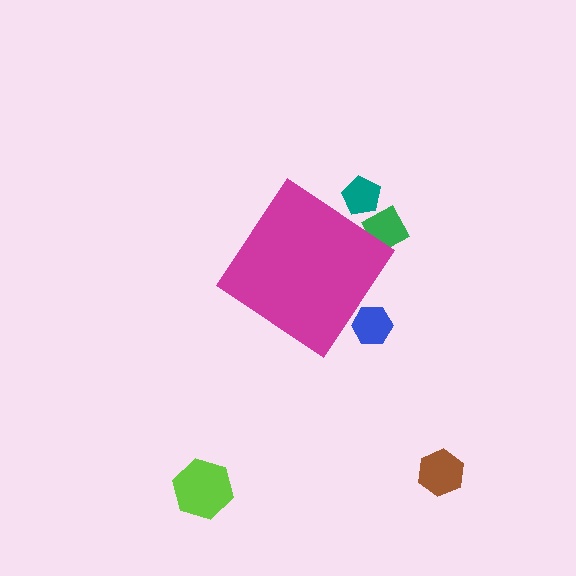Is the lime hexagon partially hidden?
No, the lime hexagon is fully visible.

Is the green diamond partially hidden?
Yes, the green diamond is partially hidden behind the magenta diamond.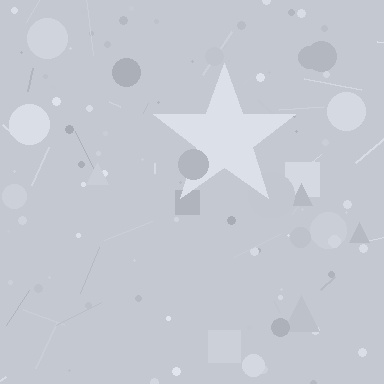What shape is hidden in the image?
A star is hidden in the image.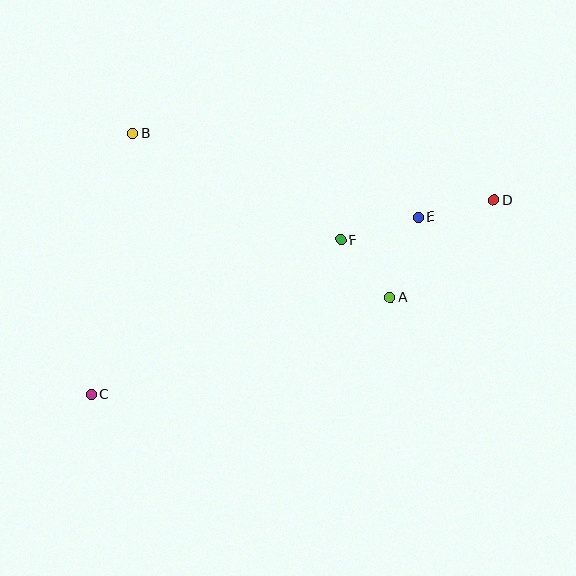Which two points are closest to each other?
Points A and F are closest to each other.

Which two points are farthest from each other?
Points C and D are farthest from each other.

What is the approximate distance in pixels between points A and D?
The distance between A and D is approximately 142 pixels.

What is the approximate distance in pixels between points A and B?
The distance between A and B is approximately 305 pixels.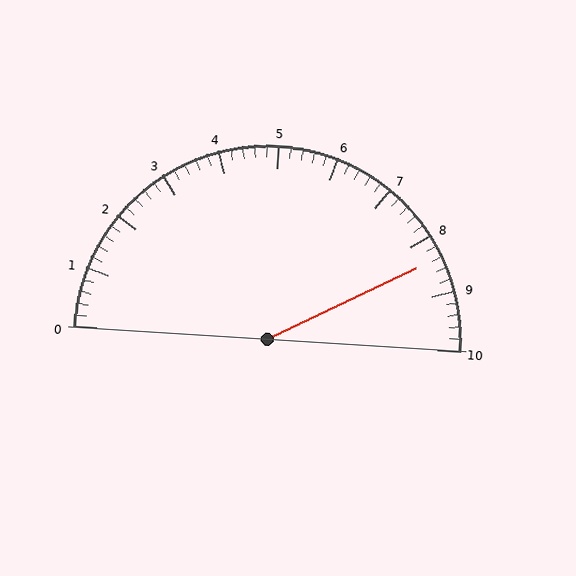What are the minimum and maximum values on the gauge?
The gauge ranges from 0 to 10.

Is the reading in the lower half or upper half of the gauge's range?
The reading is in the upper half of the range (0 to 10).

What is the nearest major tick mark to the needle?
The nearest major tick mark is 8.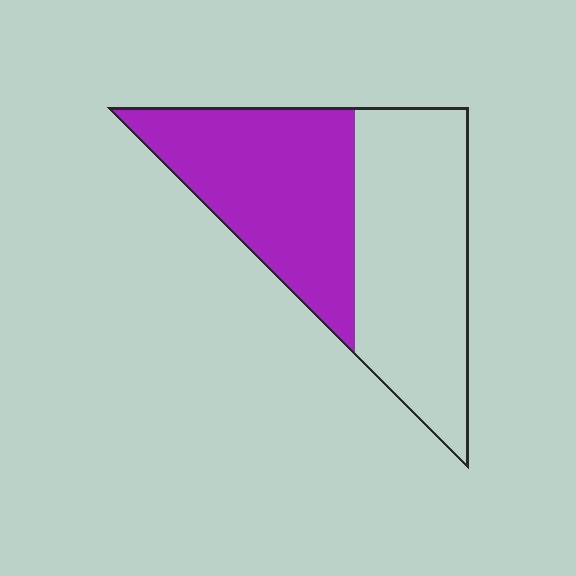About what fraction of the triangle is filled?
About one half (1/2).